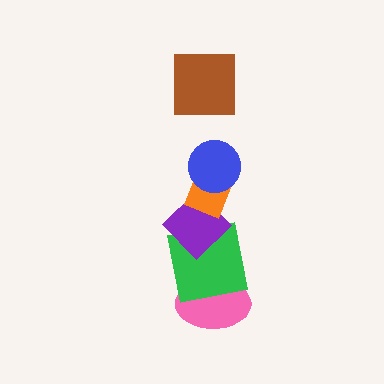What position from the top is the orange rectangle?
The orange rectangle is 3rd from the top.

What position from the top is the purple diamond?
The purple diamond is 4th from the top.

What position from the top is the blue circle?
The blue circle is 2nd from the top.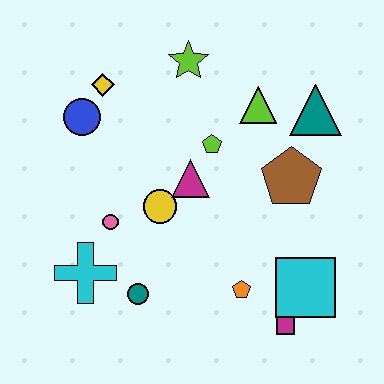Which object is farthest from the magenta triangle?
The magenta square is farthest from the magenta triangle.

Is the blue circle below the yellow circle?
No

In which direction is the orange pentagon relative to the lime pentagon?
The orange pentagon is below the lime pentagon.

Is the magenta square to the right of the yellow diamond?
Yes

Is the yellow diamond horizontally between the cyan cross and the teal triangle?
Yes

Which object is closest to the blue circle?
The yellow diamond is closest to the blue circle.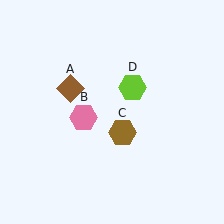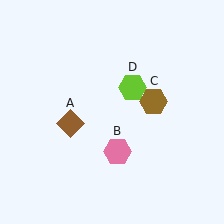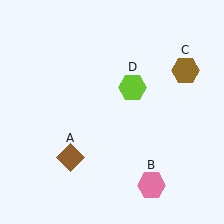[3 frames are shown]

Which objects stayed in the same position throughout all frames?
Lime hexagon (object D) remained stationary.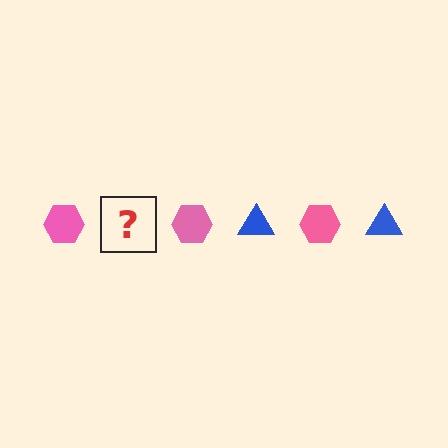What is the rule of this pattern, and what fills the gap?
The rule is that the pattern alternates between pink hexagon and blue triangle. The gap should be filled with a blue triangle.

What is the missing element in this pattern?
The missing element is a blue triangle.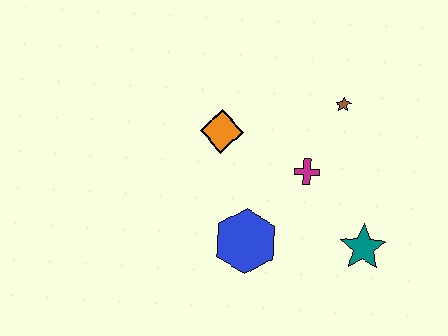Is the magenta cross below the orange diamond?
Yes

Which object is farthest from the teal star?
The orange diamond is farthest from the teal star.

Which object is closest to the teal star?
The magenta cross is closest to the teal star.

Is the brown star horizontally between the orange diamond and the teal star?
Yes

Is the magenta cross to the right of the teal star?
No